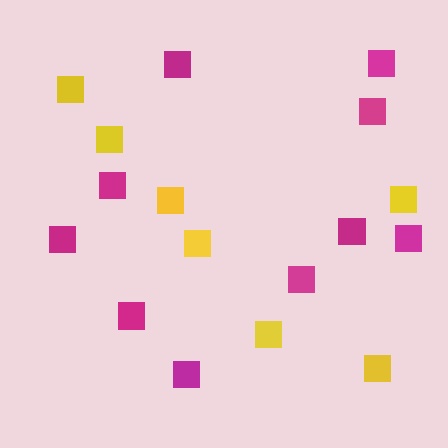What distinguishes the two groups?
There are 2 groups: one group of yellow squares (7) and one group of magenta squares (10).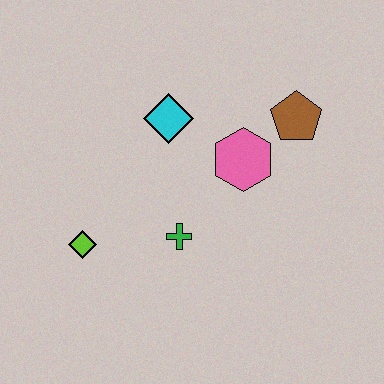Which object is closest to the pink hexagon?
The brown pentagon is closest to the pink hexagon.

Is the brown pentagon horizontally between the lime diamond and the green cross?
No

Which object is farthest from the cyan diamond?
The lime diamond is farthest from the cyan diamond.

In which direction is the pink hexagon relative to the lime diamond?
The pink hexagon is to the right of the lime diamond.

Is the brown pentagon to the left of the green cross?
No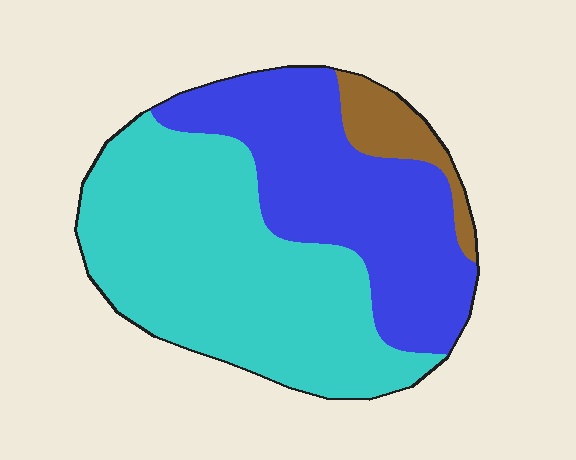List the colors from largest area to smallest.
From largest to smallest: cyan, blue, brown.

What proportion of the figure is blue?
Blue covers roughly 40% of the figure.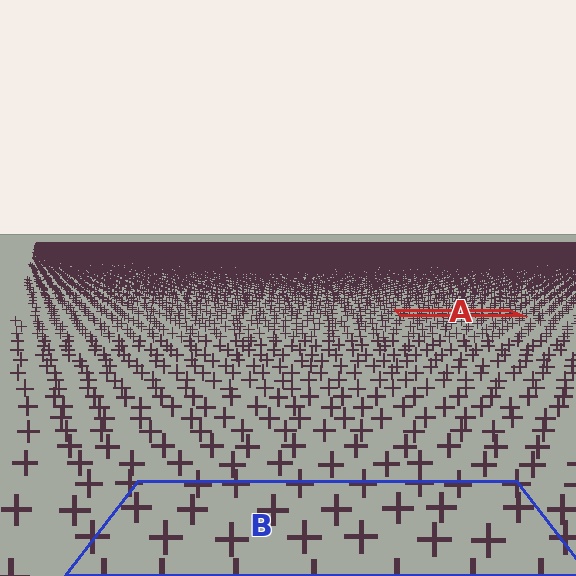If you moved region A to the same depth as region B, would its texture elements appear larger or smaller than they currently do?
They would appear larger. At a closer depth, the same texture elements are projected at a bigger on-screen size.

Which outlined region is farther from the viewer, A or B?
Region A is farther from the viewer — the texture elements inside it appear smaller and more densely packed.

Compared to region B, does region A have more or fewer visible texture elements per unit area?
Region A has more texture elements per unit area — they are packed more densely because it is farther away.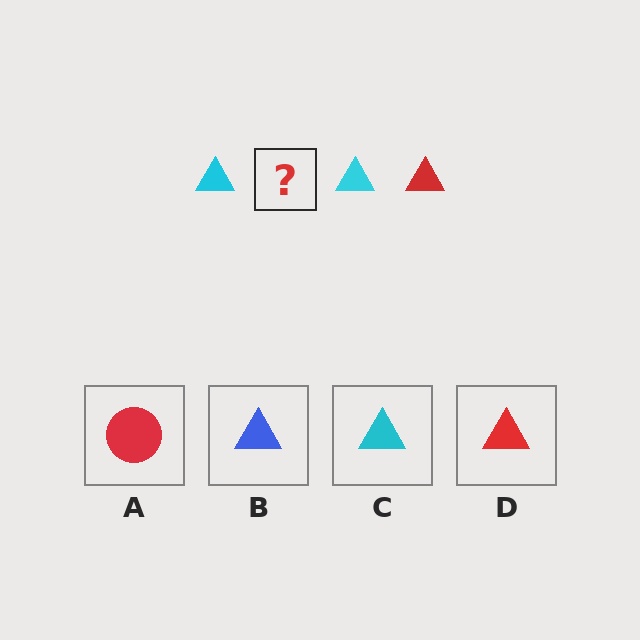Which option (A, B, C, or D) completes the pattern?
D.